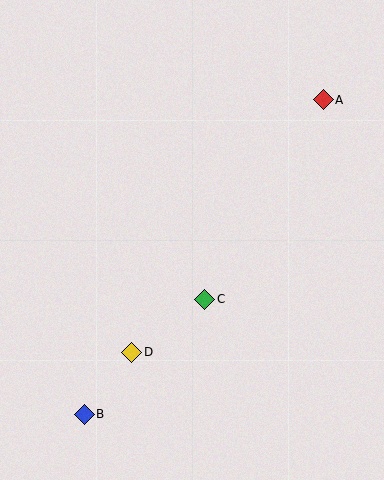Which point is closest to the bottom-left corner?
Point B is closest to the bottom-left corner.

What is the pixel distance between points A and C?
The distance between A and C is 232 pixels.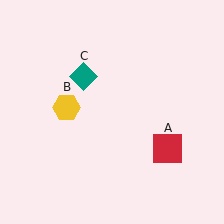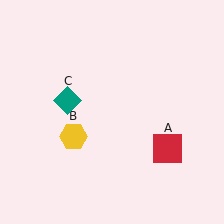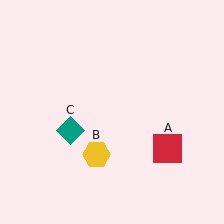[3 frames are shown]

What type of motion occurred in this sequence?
The yellow hexagon (object B), teal diamond (object C) rotated counterclockwise around the center of the scene.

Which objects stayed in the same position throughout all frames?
Red square (object A) remained stationary.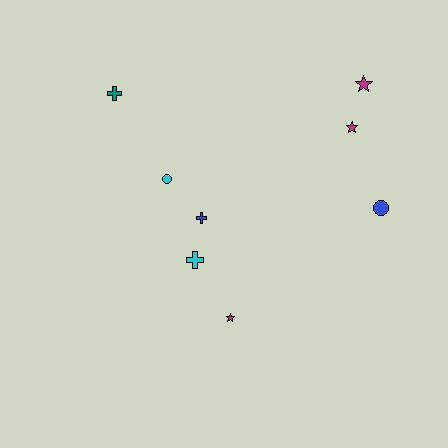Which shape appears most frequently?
Cross, with 3 objects.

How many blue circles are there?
There is 1 blue circle.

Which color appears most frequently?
Magenta, with 3 objects.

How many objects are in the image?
There are 8 objects.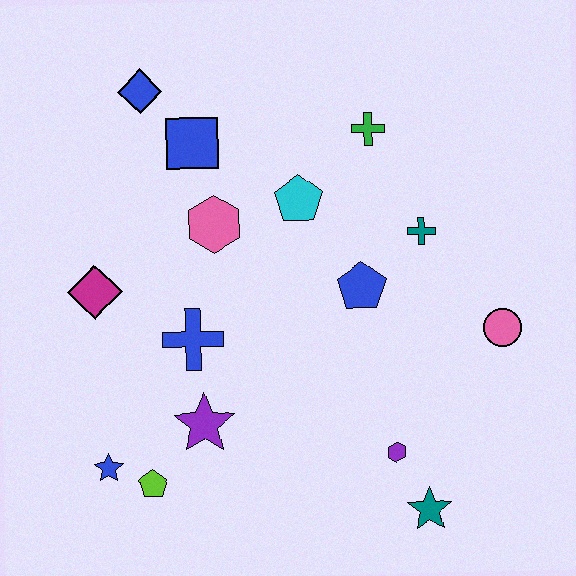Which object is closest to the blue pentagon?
The teal cross is closest to the blue pentagon.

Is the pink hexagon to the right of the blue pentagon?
No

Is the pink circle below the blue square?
Yes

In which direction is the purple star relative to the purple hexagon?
The purple star is to the left of the purple hexagon.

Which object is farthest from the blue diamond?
The teal star is farthest from the blue diamond.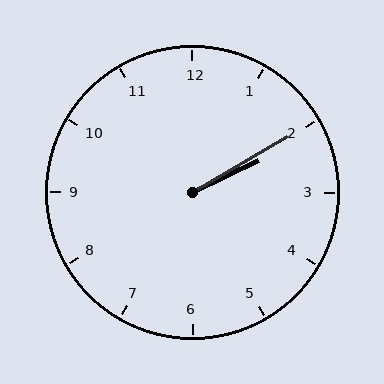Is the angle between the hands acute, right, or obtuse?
It is acute.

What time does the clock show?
2:10.